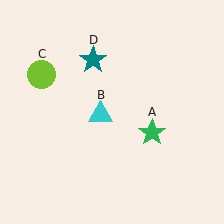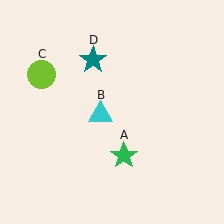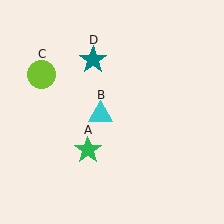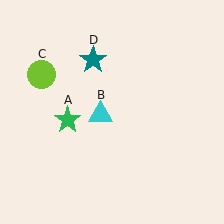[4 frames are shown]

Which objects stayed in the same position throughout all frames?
Cyan triangle (object B) and lime circle (object C) and teal star (object D) remained stationary.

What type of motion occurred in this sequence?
The green star (object A) rotated clockwise around the center of the scene.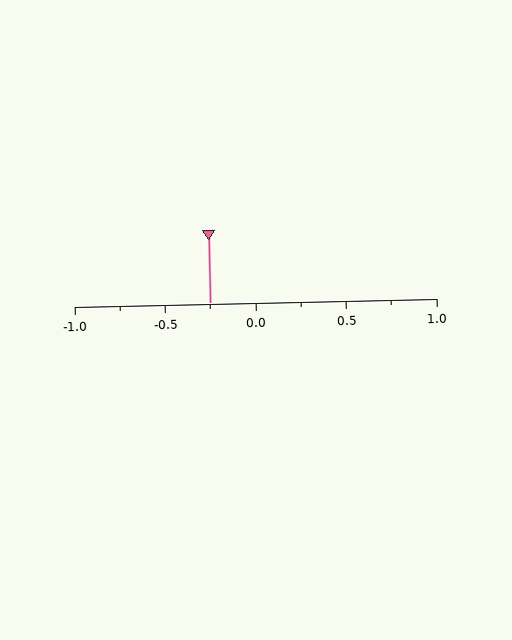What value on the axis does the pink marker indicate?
The marker indicates approximately -0.25.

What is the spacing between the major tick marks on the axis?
The major ticks are spaced 0.5 apart.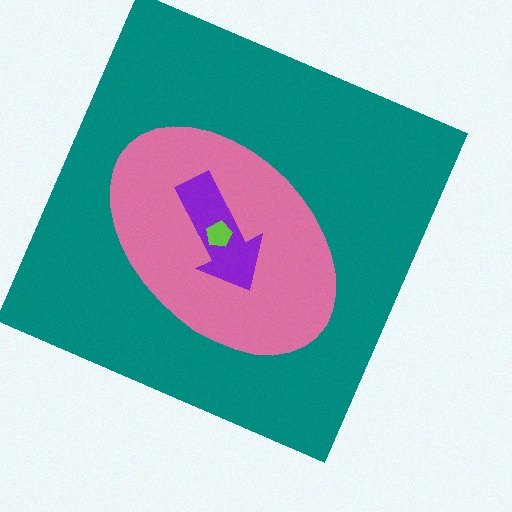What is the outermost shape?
The teal square.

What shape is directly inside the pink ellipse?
The purple arrow.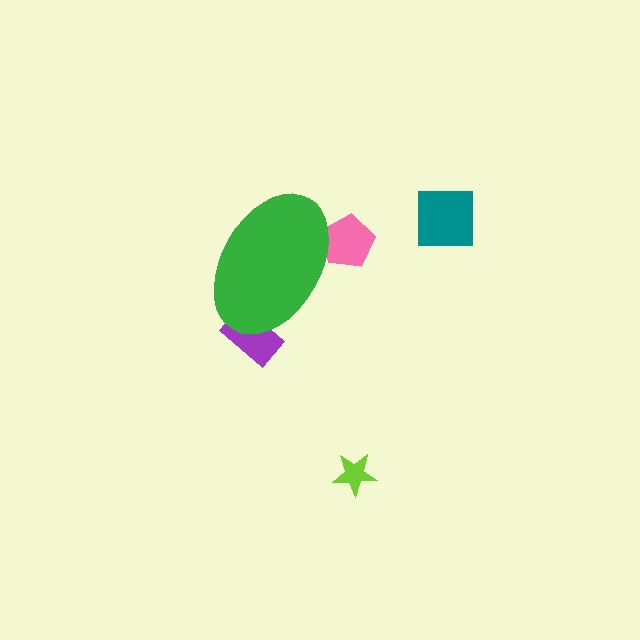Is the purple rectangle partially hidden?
Yes, the purple rectangle is partially hidden behind the green ellipse.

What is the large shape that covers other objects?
A green ellipse.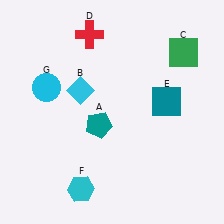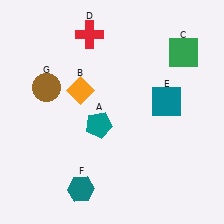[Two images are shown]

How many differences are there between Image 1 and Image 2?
There are 3 differences between the two images.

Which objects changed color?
B changed from cyan to orange. F changed from cyan to teal. G changed from cyan to brown.